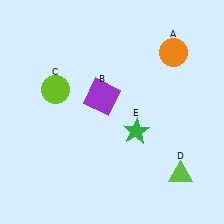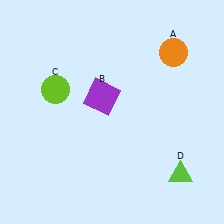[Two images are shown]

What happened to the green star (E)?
The green star (E) was removed in Image 2. It was in the bottom-right area of Image 1.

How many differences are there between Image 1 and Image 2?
There is 1 difference between the two images.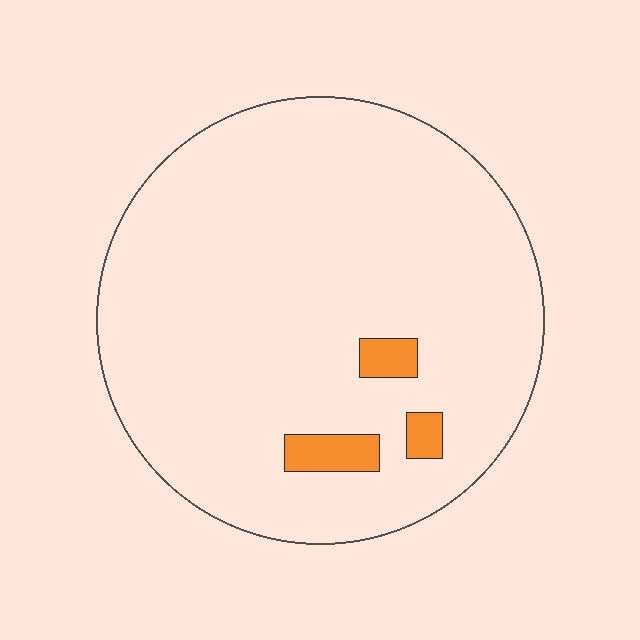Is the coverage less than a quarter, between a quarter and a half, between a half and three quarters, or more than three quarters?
Less than a quarter.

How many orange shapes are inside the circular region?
3.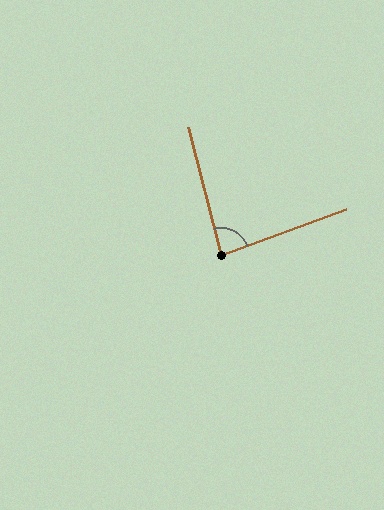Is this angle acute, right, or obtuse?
It is acute.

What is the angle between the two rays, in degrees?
Approximately 84 degrees.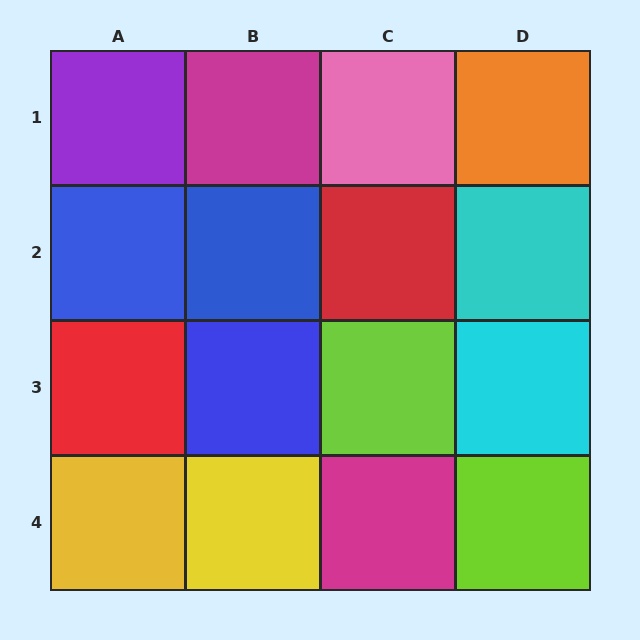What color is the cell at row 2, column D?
Cyan.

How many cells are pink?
1 cell is pink.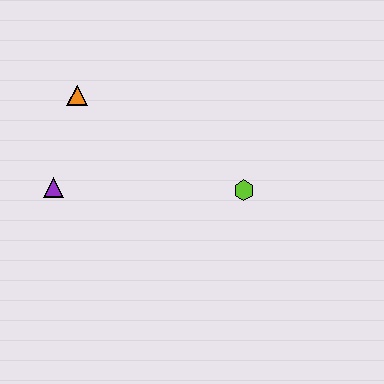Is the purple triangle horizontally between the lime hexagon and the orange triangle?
No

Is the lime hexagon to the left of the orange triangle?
No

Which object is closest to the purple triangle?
The orange triangle is closest to the purple triangle.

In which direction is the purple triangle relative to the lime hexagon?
The purple triangle is to the left of the lime hexagon.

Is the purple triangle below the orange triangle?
Yes